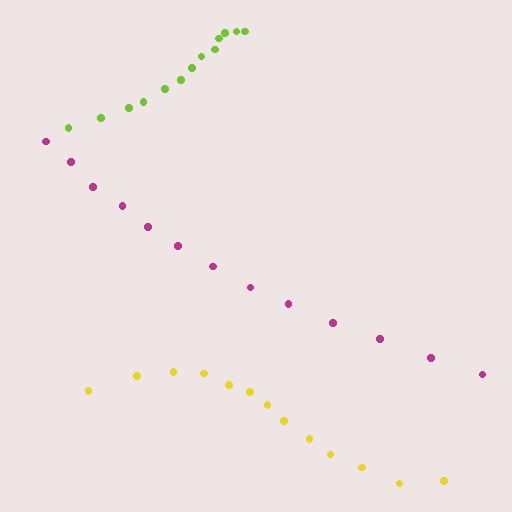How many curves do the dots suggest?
There are 3 distinct paths.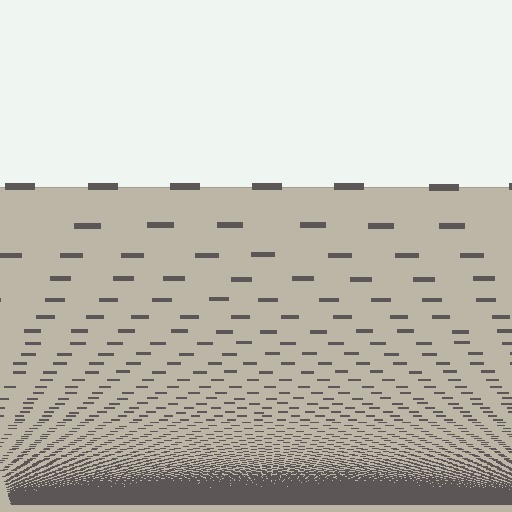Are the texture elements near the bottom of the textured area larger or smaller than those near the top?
Smaller. The gradient is inverted — elements near the bottom are smaller and denser.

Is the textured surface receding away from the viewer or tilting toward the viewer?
The surface appears to tilt toward the viewer. Texture elements get larger and sparser toward the top.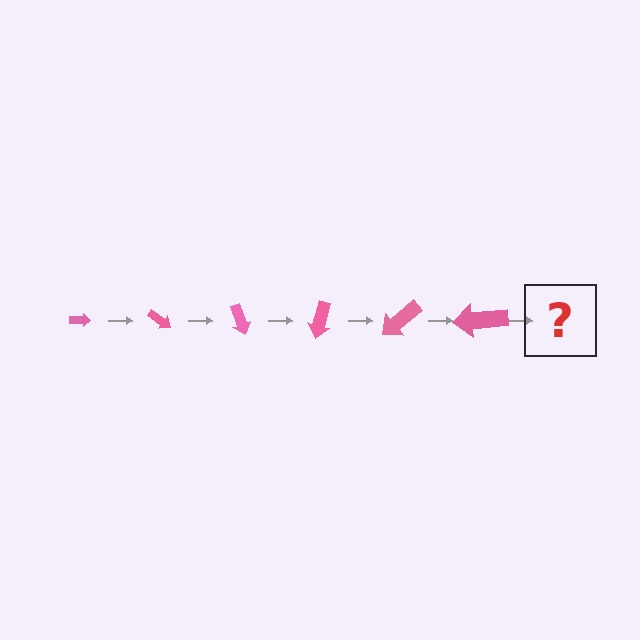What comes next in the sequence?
The next element should be an arrow, larger than the previous one and rotated 210 degrees from the start.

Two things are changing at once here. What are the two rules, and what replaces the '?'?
The two rules are that the arrow grows larger each step and it rotates 35 degrees each step. The '?' should be an arrow, larger than the previous one and rotated 210 degrees from the start.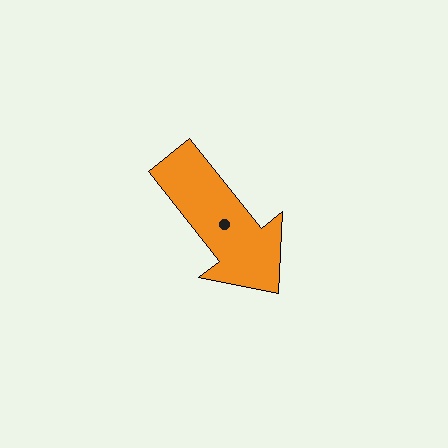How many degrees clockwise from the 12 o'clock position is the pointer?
Approximately 142 degrees.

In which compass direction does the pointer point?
Southeast.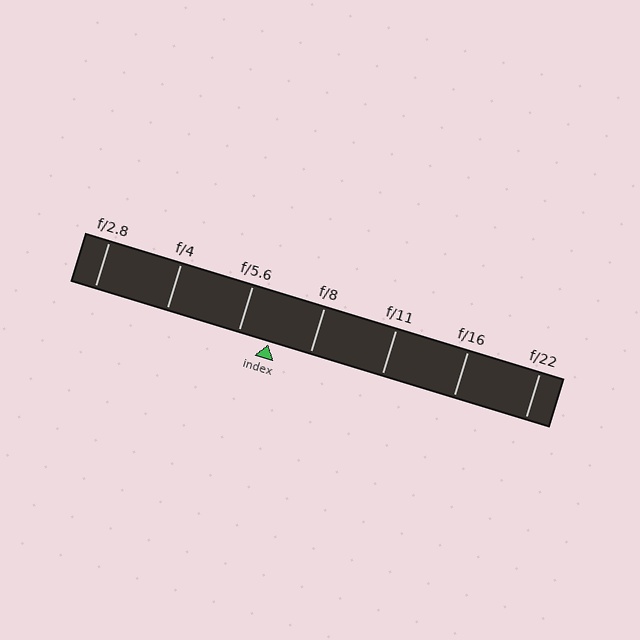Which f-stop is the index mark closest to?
The index mark is closest to f/5.6.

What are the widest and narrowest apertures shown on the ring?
The widest aperture shown is f/2.8 and the narrowest is f/22.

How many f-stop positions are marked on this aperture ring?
There are 7 f-stop positions marked.